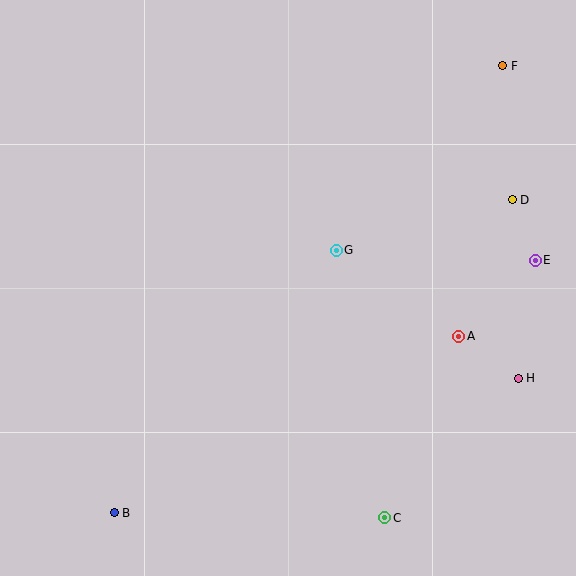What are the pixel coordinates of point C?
Point C is at (385, 518).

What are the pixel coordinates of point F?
Point F is at (503, 66).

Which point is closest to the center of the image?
Point G at (336, 250) is closest to the center.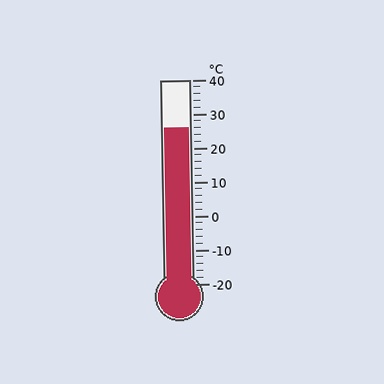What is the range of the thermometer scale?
The thermometer scale ranges from -20°C to 40°C.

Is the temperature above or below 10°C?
The temperature is above 10°C.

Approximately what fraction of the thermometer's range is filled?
The thermometer is filled to approximately 75% of its range.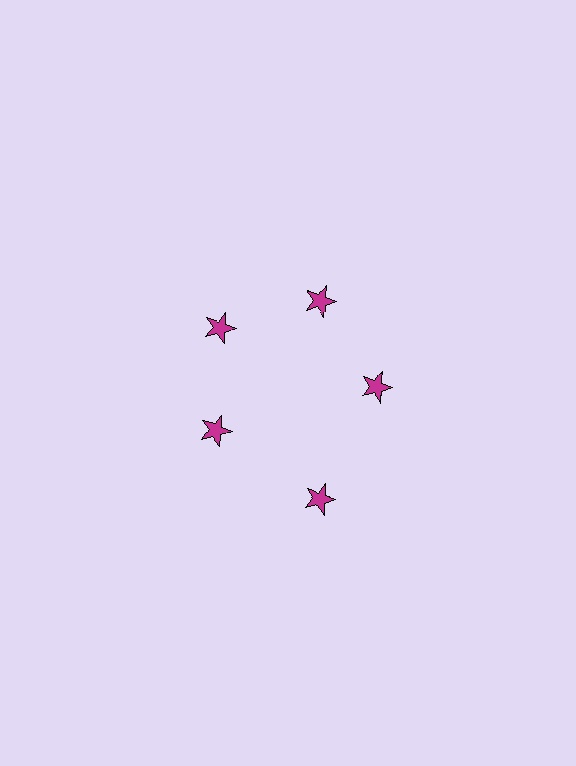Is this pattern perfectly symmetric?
No. The 5 magenta stars are arranged in a ring, but one element near the 5 o'clock position is pushed outward from the center, breaking the 5-fold rotational symmetry.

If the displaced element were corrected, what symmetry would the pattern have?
It would have 5-fold rotational symmetry — the pattern would map onto itself every 72 degrees.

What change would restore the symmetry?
The symmetry would be restored by moving it inward, back onto the ring so that all 5 stars sit at equal angles and equal distance from the center.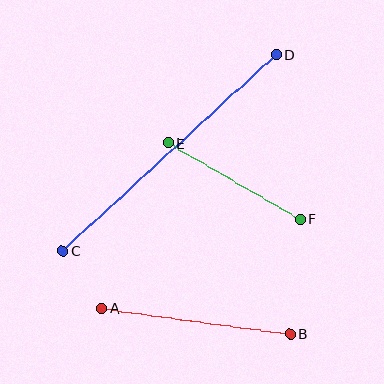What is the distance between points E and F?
The distance is approximately 153 pixels.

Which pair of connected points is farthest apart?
Points C and D are farthest apart.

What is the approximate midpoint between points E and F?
The midpoint is at approximately (234, 181) pixels.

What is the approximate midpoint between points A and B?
The midpoint is at approximately (196, 321) pixels.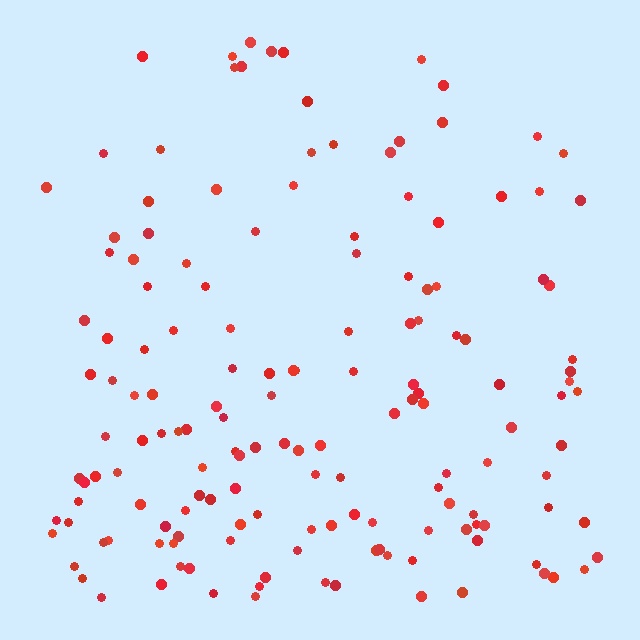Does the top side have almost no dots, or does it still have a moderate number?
Still a moderate number, just noticeably fewer than the bottom.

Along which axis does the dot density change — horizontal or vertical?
Vertical.